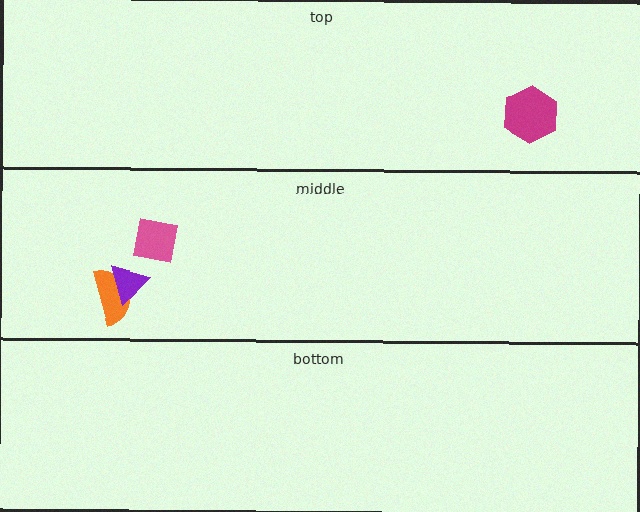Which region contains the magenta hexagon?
The top region.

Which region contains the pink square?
The middle region.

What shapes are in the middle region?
The orange semicircle, the pink square, the purple triangle.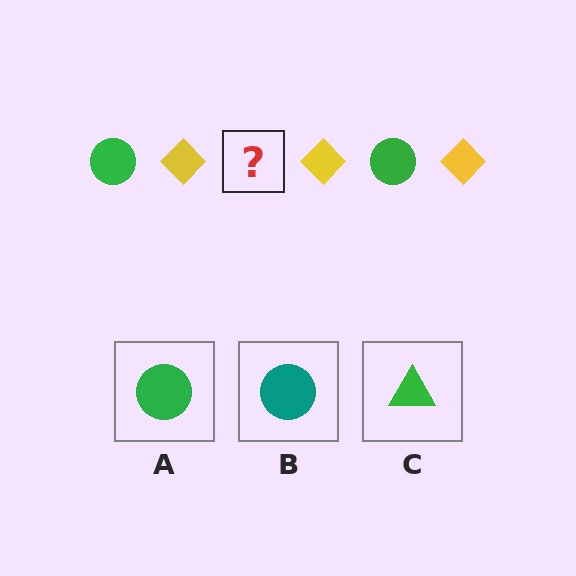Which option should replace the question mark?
Option A.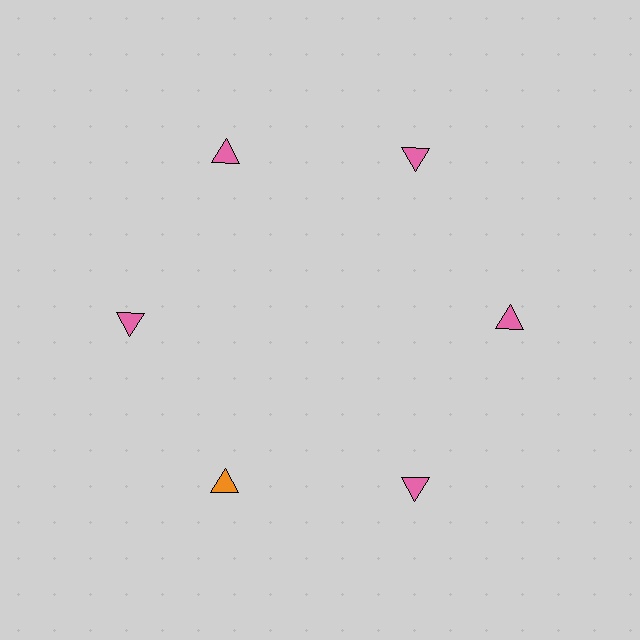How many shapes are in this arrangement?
There are 6 shapes arranged in a ring pattern.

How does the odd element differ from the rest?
It has a different color: orange instead of pink.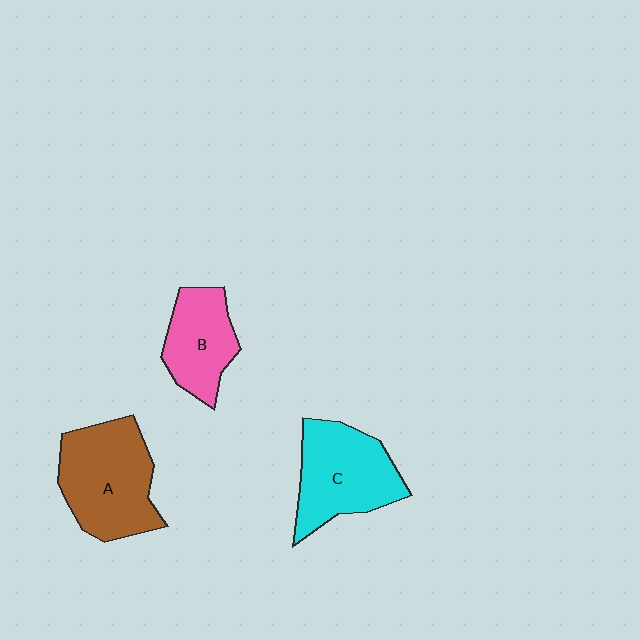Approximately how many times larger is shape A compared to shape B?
Approximately 1.5 times.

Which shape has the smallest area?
Shape B (pink).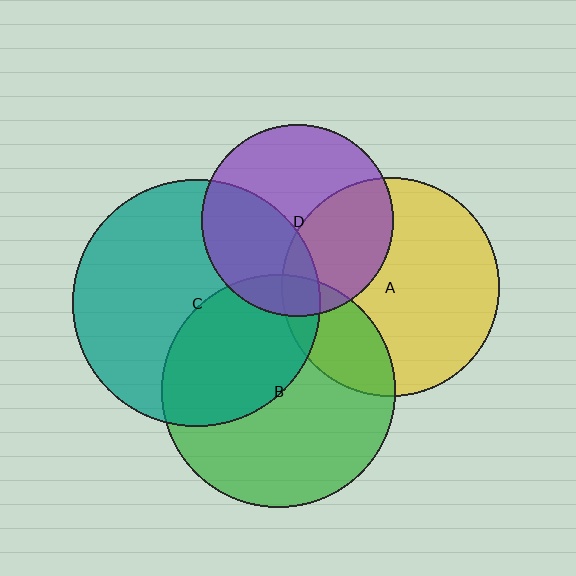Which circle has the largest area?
Circle C (teal).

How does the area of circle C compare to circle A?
Approximately 1.3 times.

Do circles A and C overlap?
Yes.